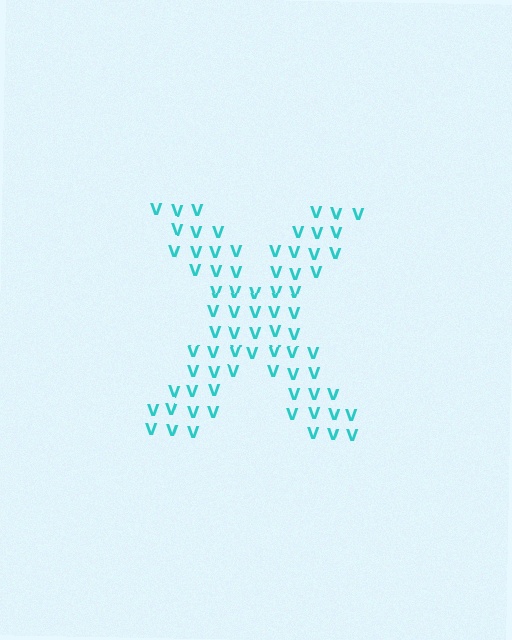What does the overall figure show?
The overall figure shows the letter X.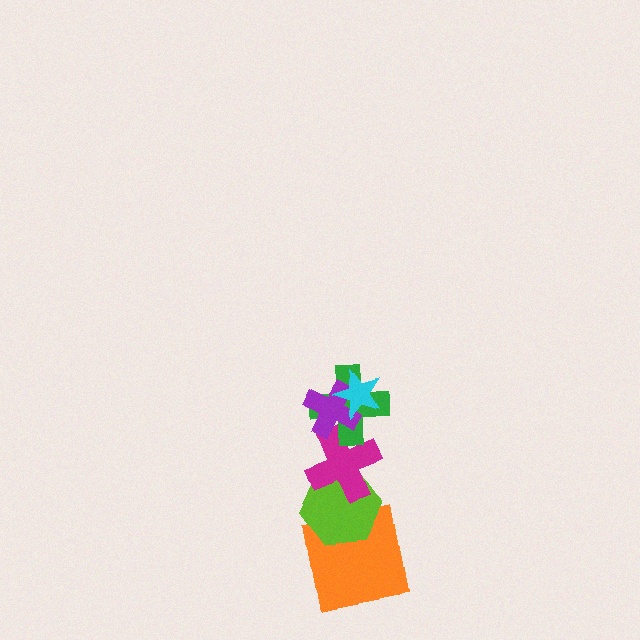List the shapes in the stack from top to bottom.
From top to bottom: the cyan star, the purple cross, the green cross, the magenta cross, the lime hexagon, the orange square.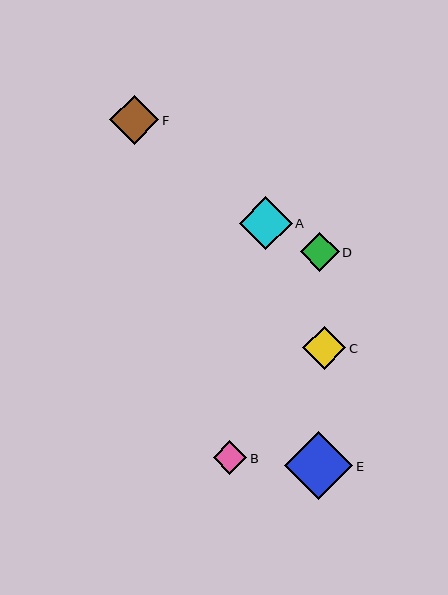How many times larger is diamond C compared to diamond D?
Diamond C is approximately 1.1 times the size of diamond D.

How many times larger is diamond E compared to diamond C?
Diamond E is approximately 1.6 times the size of diamond C.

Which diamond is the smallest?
Diamond B is the smallest with a size of approximately 34 pixels.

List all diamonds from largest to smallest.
From largest to smallest: E, A, F, C, D, B.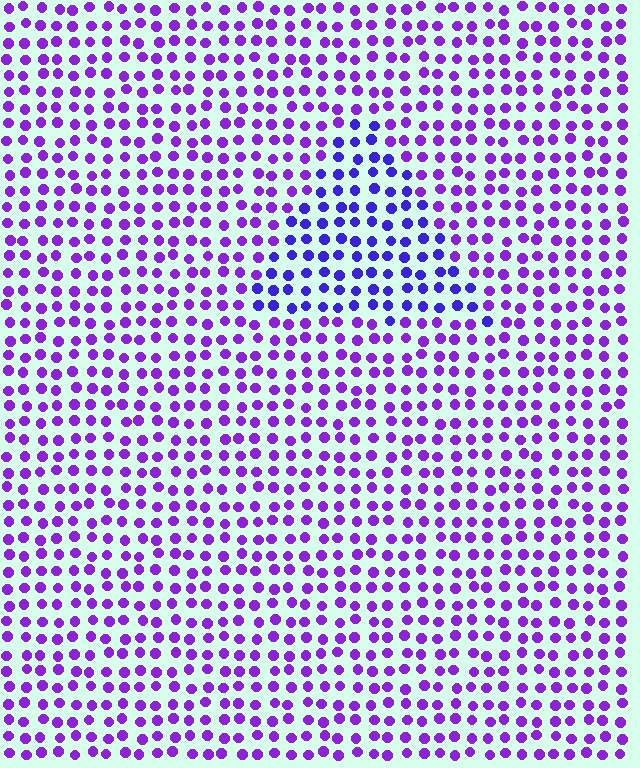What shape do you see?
I see a triangle.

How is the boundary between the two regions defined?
The boundary is defined purely by a slight shift in hue (about 28 degrees). Spacing, size, and orientation are identical on both sides.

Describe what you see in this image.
The image is filled with small purple elements in a uniform arrangement. A triangle-shaped region is visible where the elements are tinted to a slightly different hue, forming a subtle color boundary.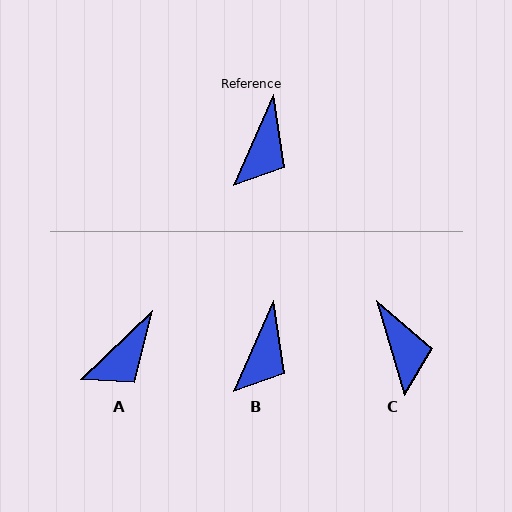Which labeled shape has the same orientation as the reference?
B.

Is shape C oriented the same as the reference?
No, it is off by about 41 degrees.